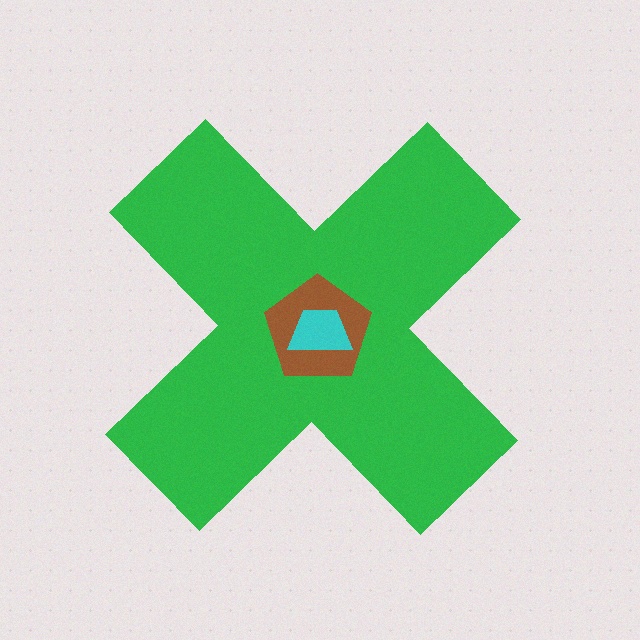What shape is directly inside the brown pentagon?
The cyan trapezoid.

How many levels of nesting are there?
3.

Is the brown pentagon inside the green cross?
Yes.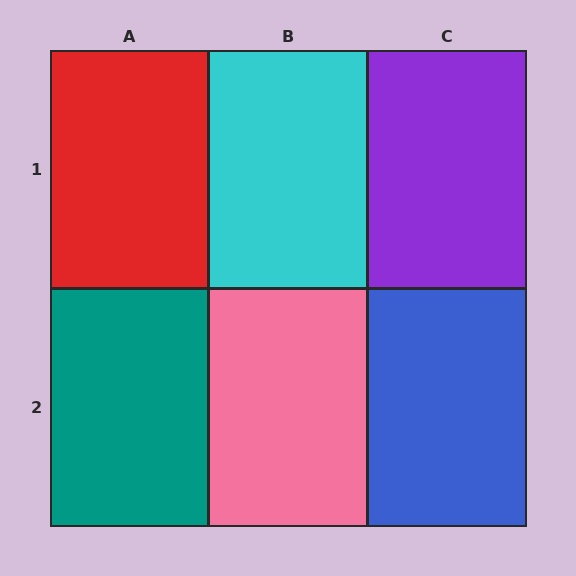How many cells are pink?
1 cell is pink.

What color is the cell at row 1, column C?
Purple.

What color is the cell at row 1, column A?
Red.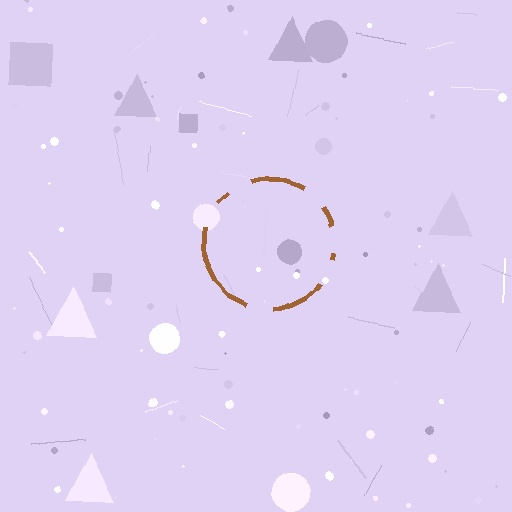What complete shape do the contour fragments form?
The contour fragments form a circle.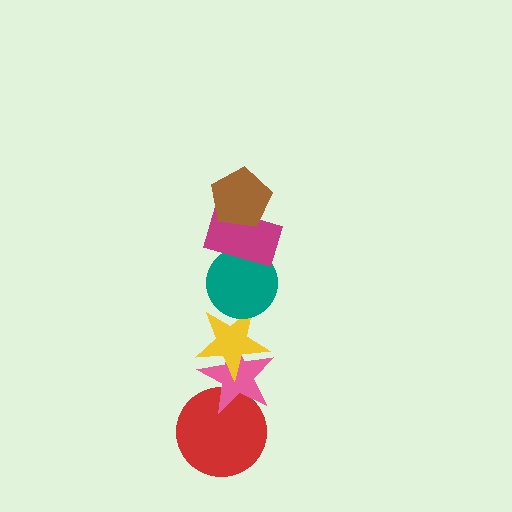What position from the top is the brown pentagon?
The brown pentagon is 1st from the top.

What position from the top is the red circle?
The red circle is 6th from the top.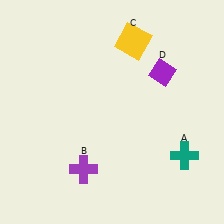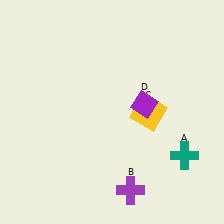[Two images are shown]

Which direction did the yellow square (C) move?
The yellow square (C) moved down.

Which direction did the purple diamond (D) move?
The purple diamond (D) moved down.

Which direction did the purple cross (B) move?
The purple cross (B) moved right.